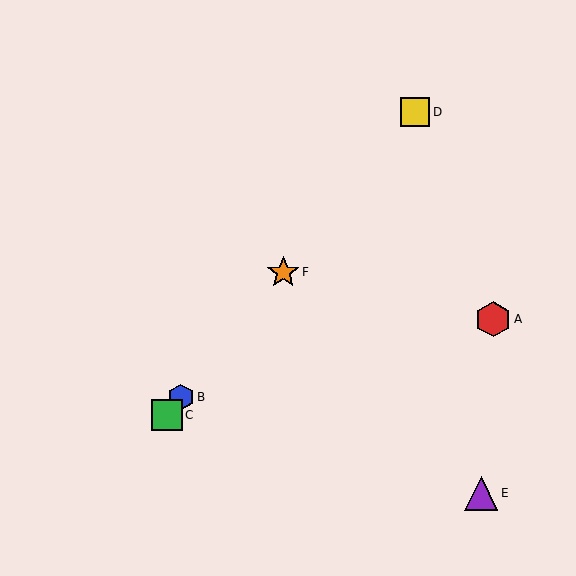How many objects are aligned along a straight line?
4 objects (B, C, D, F) are aligned along a straight line.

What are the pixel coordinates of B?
Object B is at (181, 397).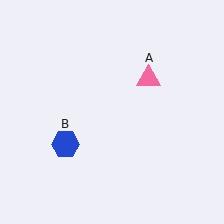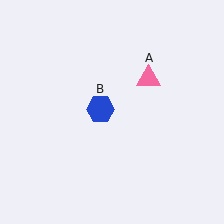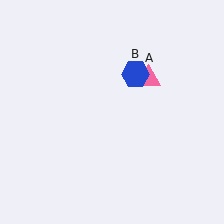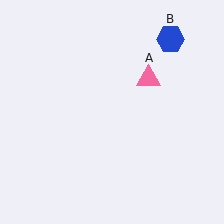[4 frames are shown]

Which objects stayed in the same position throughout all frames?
Pink triangle (object A) remained stationary.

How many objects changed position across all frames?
1 object changed position: blue hexagon (object B).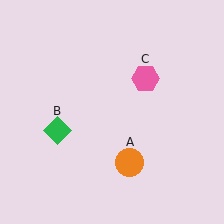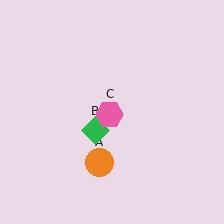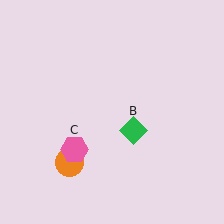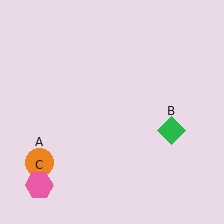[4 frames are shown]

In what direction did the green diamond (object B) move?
The green diamond (object B) moved right.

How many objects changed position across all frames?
3 objects changed position: orange circle (object A), green diamond (object B), pink hexagon (object C).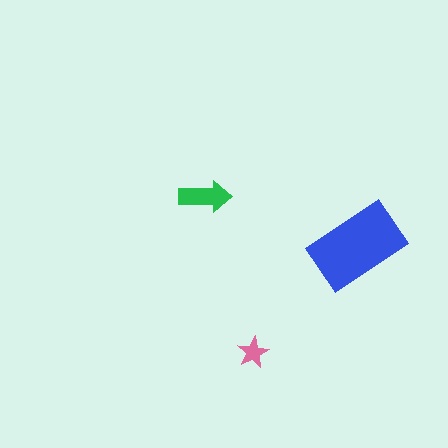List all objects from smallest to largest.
The pink star, the green arrow, the blue rectangle.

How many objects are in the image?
There are 3 objects in the image.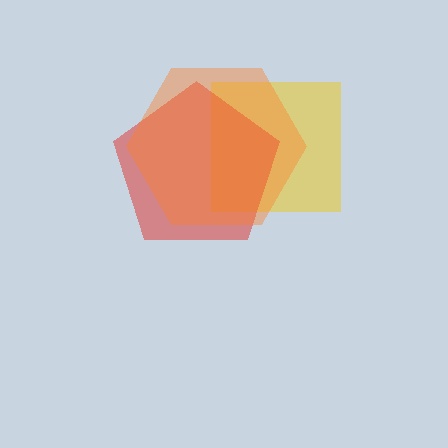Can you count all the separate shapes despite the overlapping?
Yes, there are 3 separate shapes.